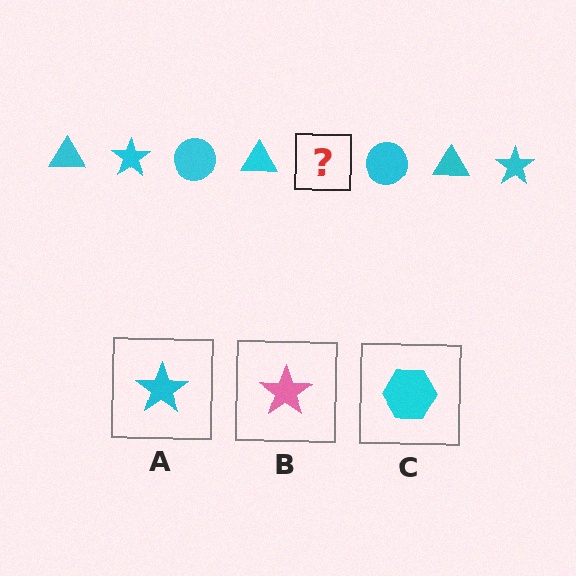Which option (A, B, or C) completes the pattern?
A.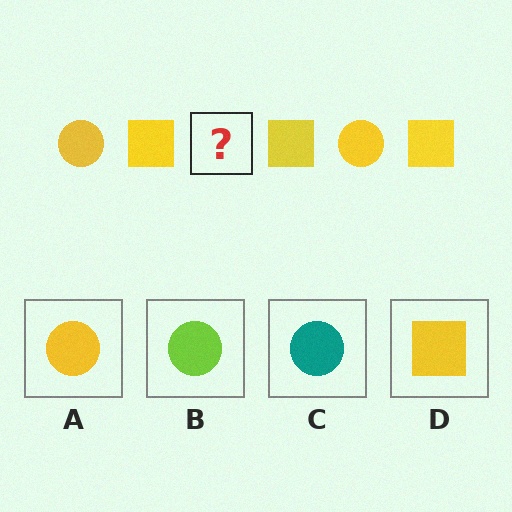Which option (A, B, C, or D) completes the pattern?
A.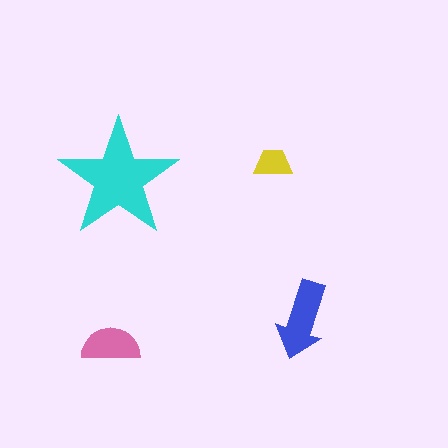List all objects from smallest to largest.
The yellow trapezoid, the pink semicircle, the blue arrow, the cyan star.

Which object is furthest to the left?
The pink semicircle is leftmost.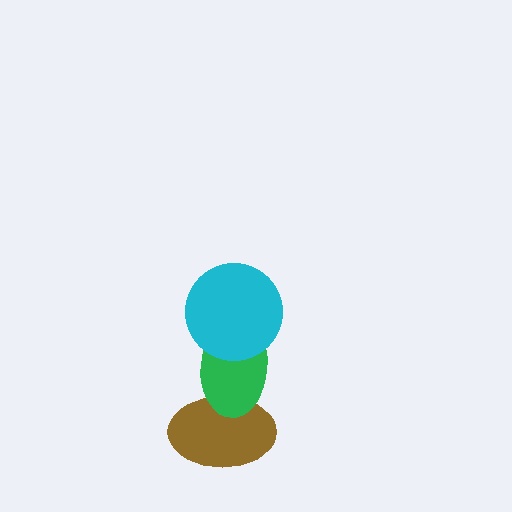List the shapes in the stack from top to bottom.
From top to bottom: the cyan circle, the green ellipse, the brown ellipse.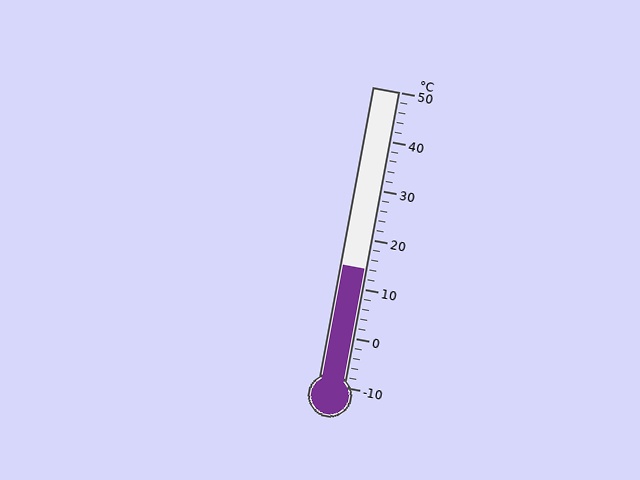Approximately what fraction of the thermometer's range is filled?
The thermometer is filled to approximately 40% of its range.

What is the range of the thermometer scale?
The thermometer scale ranges from -10°C to 50°C.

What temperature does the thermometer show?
The thermometer shows approximately 14°C.